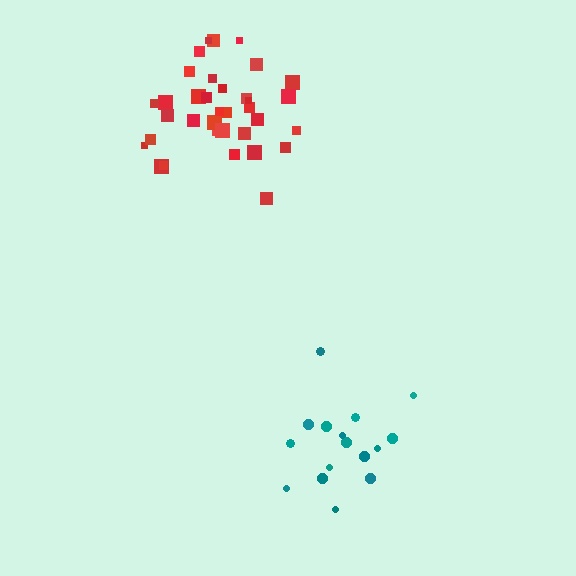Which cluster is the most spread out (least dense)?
Teal.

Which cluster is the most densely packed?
Red.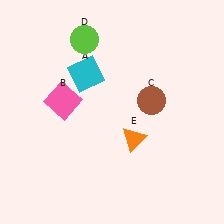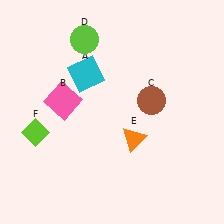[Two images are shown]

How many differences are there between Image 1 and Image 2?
There is 1 difference between the two images.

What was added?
A lime diamond (F) was added in Image 2.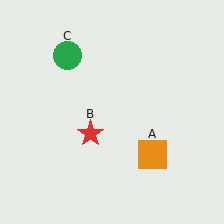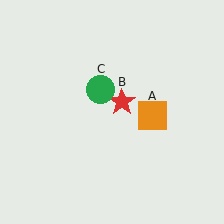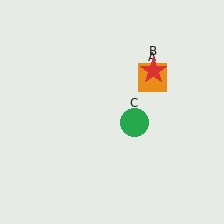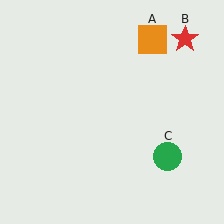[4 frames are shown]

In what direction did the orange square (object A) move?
The orange square (object A) moved up.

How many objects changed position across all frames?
3 objects changed position: orange square (object A), red star (object B), green circle (object C).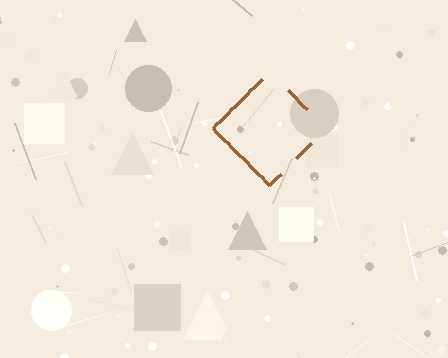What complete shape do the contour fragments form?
The contour fragments form a diamond.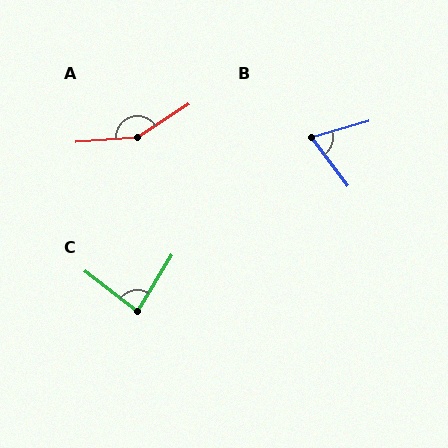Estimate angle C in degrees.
Approximately 83 degrees.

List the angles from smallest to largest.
B (69°), C (83°), A (151°).